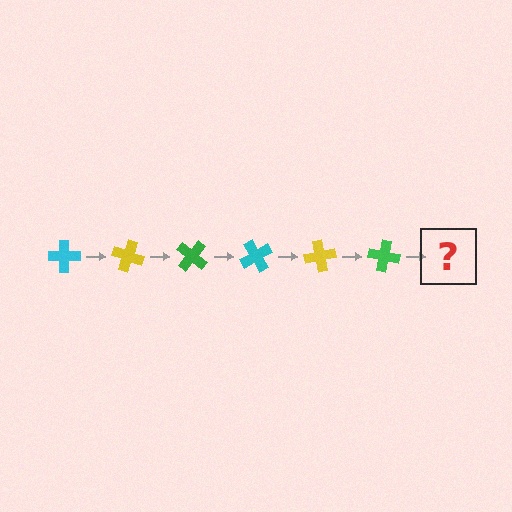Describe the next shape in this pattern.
It should be a cyan cross, rotated 120 degrees from the start.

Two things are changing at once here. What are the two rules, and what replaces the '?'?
The two rules are that it rotates 20 degrees each step and the color cycles through cyan, yellow, and green. The '?' should be a cyan cross, rotated 120 degrees from the start.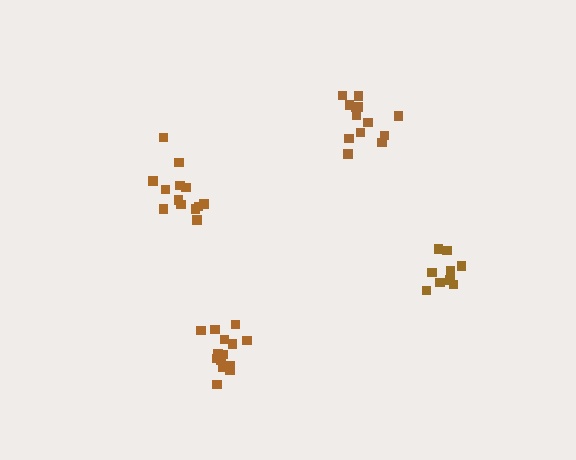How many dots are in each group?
Group 1: 13 dots, Group 2: 15 dots, Group 3: 13 dots, Group 4: 9 dots (50 total).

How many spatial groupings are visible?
There are 4 spatial groupings.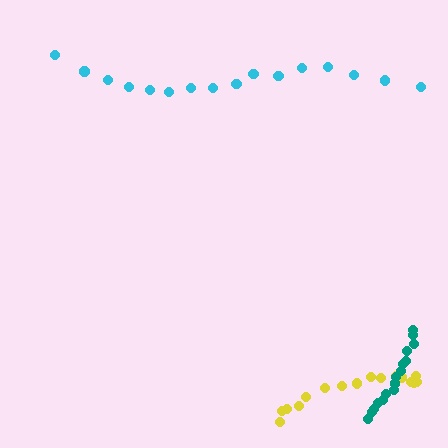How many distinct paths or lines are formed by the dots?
There are 3 distinct paths.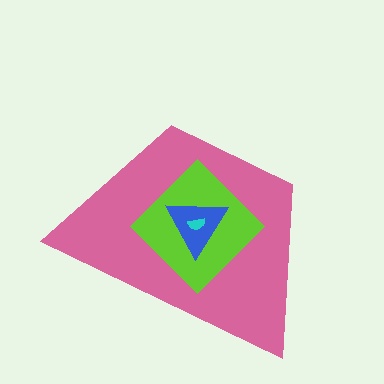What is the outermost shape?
The pink trapezoid.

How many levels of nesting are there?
4.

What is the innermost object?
The cyan semicircle.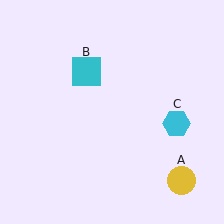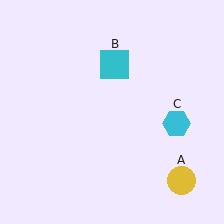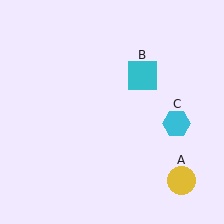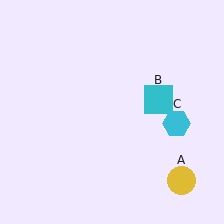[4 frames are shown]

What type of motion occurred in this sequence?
The cyan square (object B) rotated clockwise around the center of the scene.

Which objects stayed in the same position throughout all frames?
Yellow circle (object A) and cyan hexagon (object C) remained stationary.